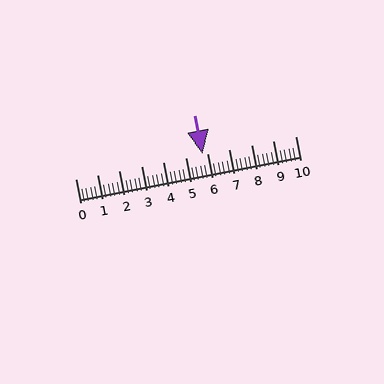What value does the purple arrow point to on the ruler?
The purple arrow points to approximately 5.8.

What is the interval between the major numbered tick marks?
The major tick marks are spaced 1 units apart.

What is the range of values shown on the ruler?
The ruler shows values from 0 to 10.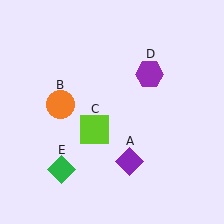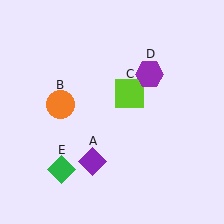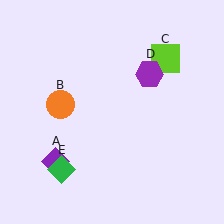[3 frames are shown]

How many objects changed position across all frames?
2 objects changed position: purple diamond (object A), lime square (object C).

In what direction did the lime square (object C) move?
The lime square (object C) moved up and to the right.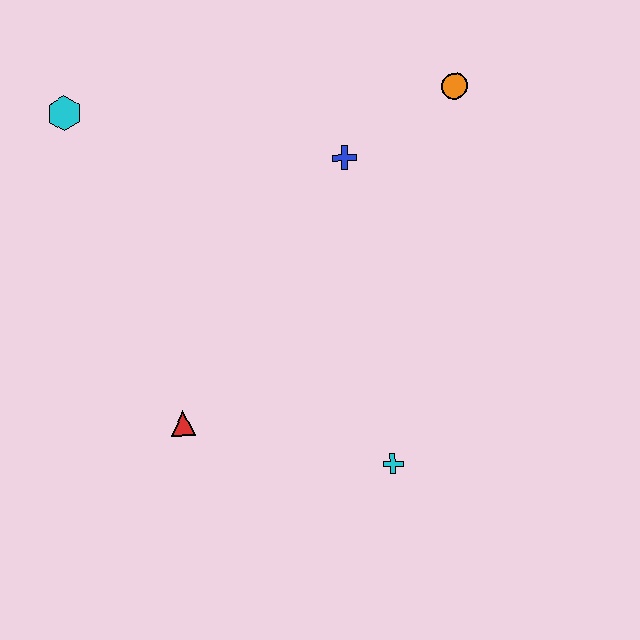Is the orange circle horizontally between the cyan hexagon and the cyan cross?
No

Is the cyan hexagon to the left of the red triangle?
Yes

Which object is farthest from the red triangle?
The orange circle is farthest from the red triangle.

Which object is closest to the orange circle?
The blue cross is closest to the orange circle.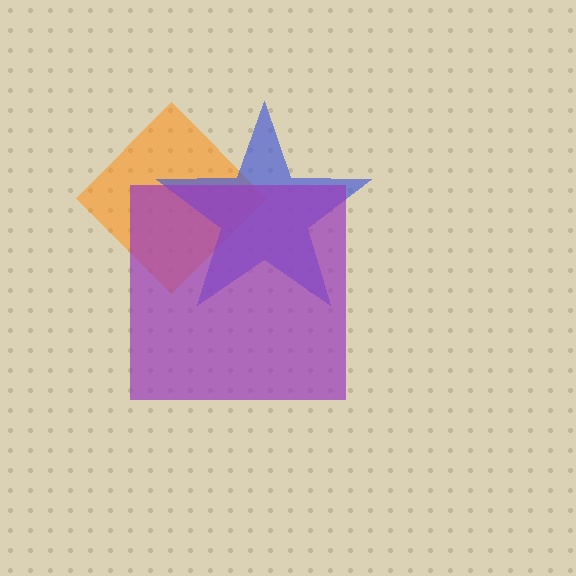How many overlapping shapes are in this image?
There are 3 overlapping shapes in the image.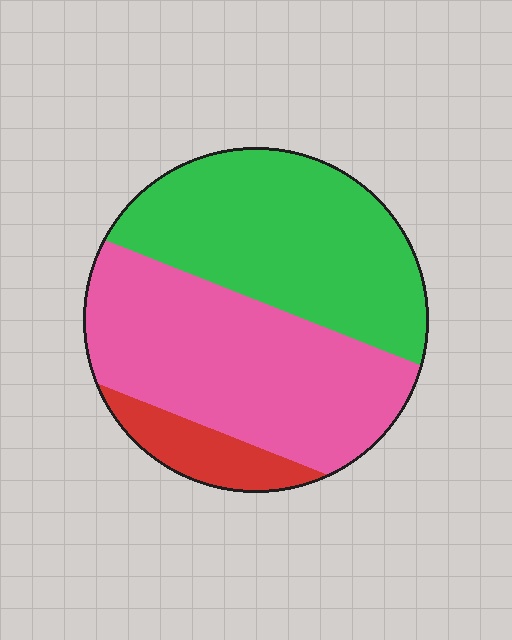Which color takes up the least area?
Red, at roughly 10%.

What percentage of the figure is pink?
Pink covers 46% of the figure.